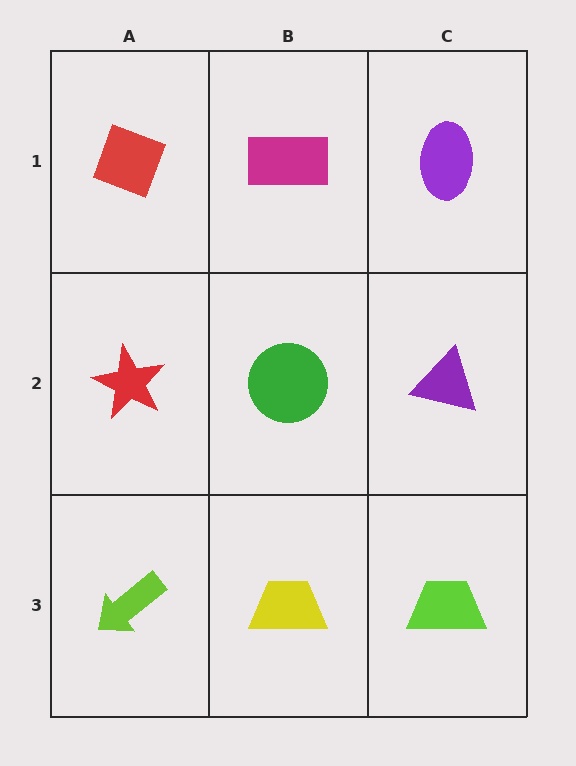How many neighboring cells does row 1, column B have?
3.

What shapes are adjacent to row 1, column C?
A purple triangle (row 2, column C), a magenta rectangle (row 1, column B).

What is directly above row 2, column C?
A purple ellipse.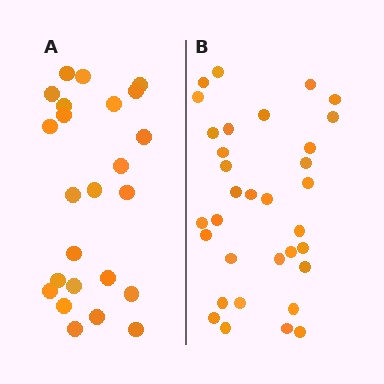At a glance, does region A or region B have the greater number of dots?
Region B (the right region) has more dots.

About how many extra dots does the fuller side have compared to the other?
Region B has roughly 8 or so more dots than region A.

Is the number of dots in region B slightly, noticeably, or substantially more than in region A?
Region B has noticeably more, but not dramatically so. The ratio is roughly 1.4 to 1.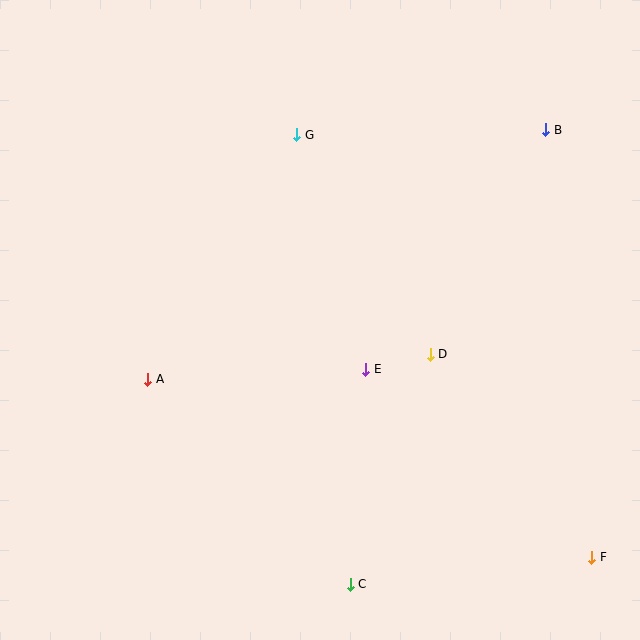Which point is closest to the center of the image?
Point E at (366, 369) is closest to the center.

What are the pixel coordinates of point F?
Point F is at (592, 557).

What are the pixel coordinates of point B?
Point B is at (546, 130).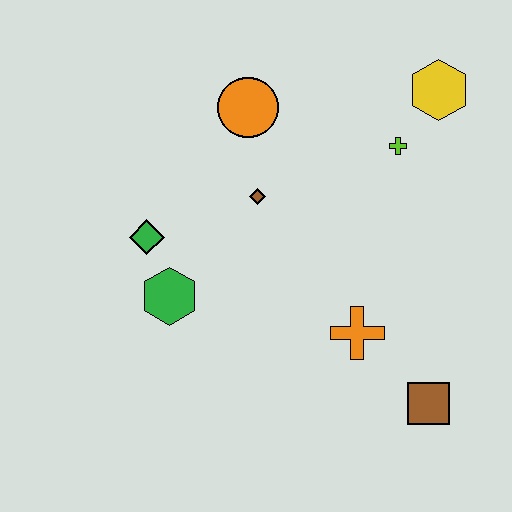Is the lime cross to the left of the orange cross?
No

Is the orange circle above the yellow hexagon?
No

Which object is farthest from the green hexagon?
The yellow hexagon is farthest from the green hexagon.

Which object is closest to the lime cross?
The yellow hexagon is closest to the lime cross.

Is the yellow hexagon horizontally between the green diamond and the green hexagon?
No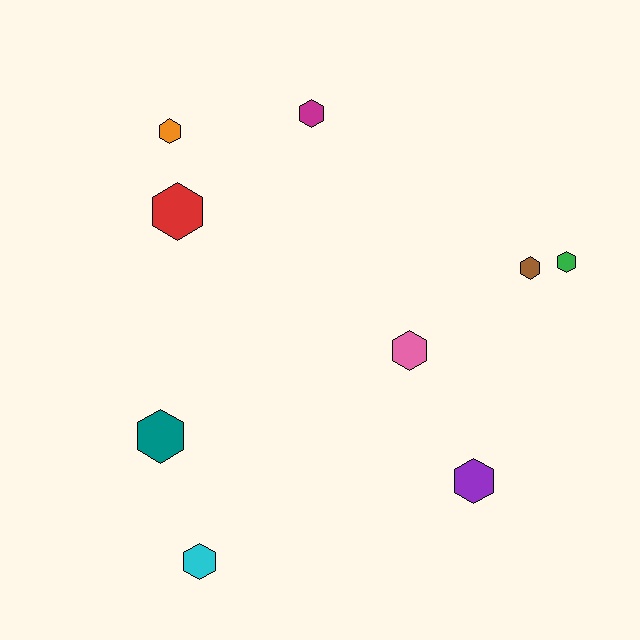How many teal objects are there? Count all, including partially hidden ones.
There is 1 teal object.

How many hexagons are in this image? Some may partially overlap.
There are 9 hexagons.